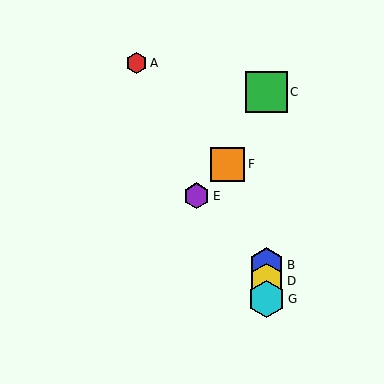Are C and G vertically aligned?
Yes, both are at x≈266.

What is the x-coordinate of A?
Object A is at x≈137.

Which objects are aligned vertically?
Objects B, C, D, G are aligned vertically.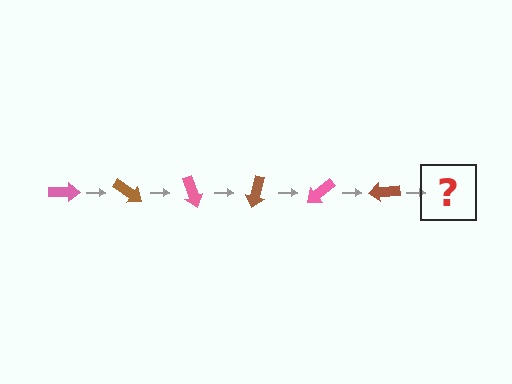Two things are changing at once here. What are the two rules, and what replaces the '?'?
The two rules are that it rotates 35 degrees each step and the color cycles through pink and brown. The '?' should be a pink arrow, rotated 210 degrees from the start.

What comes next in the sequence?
The next element should be a pink arrow, rotated 210 degrees from the start.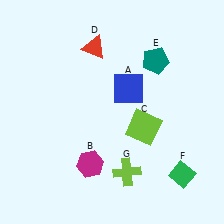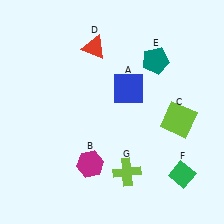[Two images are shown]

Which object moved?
The lime square (C) moved right.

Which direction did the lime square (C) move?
The lime square (C) moved right.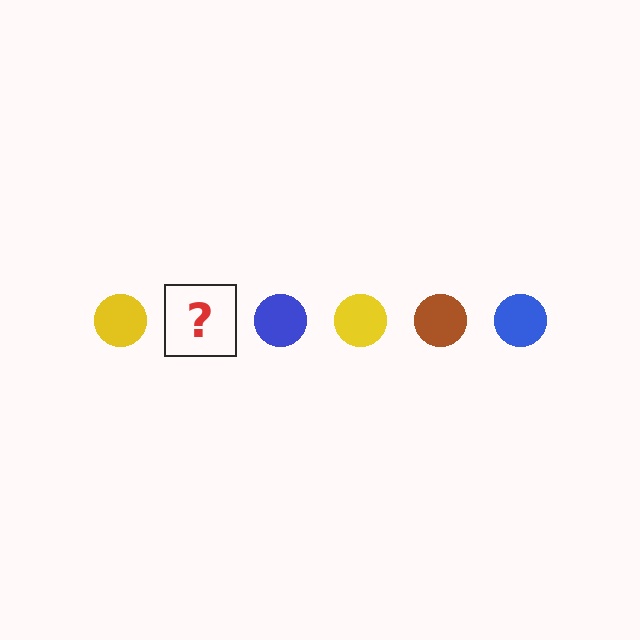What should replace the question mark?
The question mark should be replaced with a brown circle.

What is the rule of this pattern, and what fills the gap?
The rule is that the pattern cycles through yellow, brown, blue circles. The gap should be filled with a brown circle.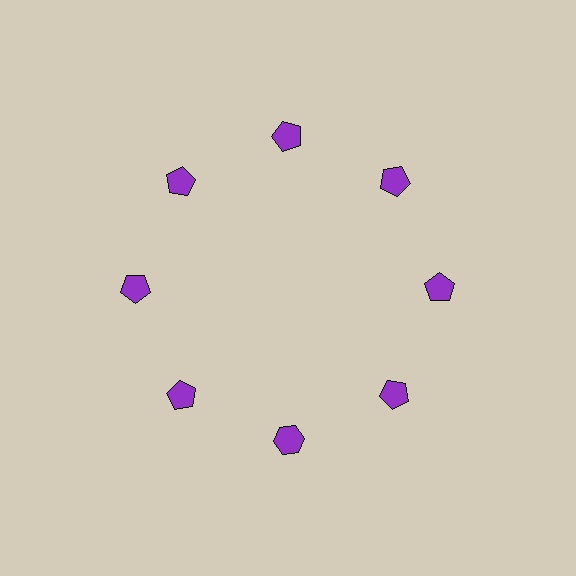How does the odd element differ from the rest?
It has a different shape: hexagon instead of pentagon.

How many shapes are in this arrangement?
There are 8 shapes arranged in a ring pattern.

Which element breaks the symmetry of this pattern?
The purple hexagon at roughly the 6 o'clock position breaks the symmetry. All other shapes are purple pentagons.